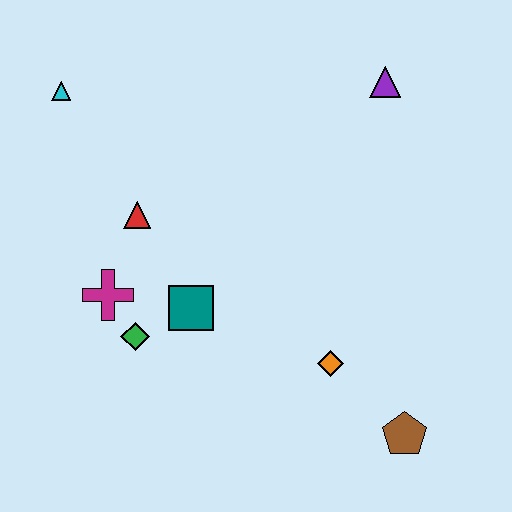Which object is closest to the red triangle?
The magenta cross is closest to the red triangle.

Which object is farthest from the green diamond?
The purple triangle is farthest from the green diamond.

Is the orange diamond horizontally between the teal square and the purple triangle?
Yes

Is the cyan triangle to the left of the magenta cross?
Yes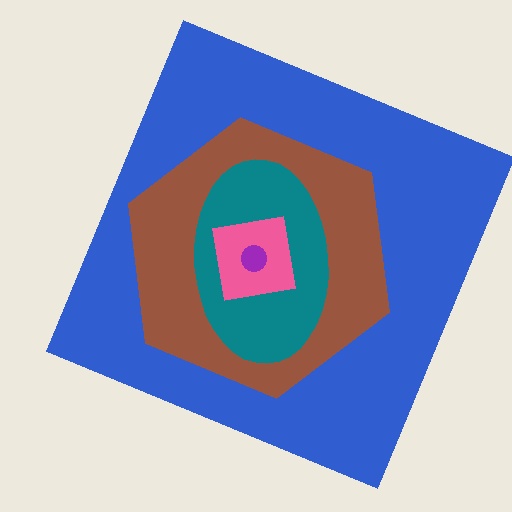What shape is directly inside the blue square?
The brown hexagon.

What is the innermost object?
The purple circle.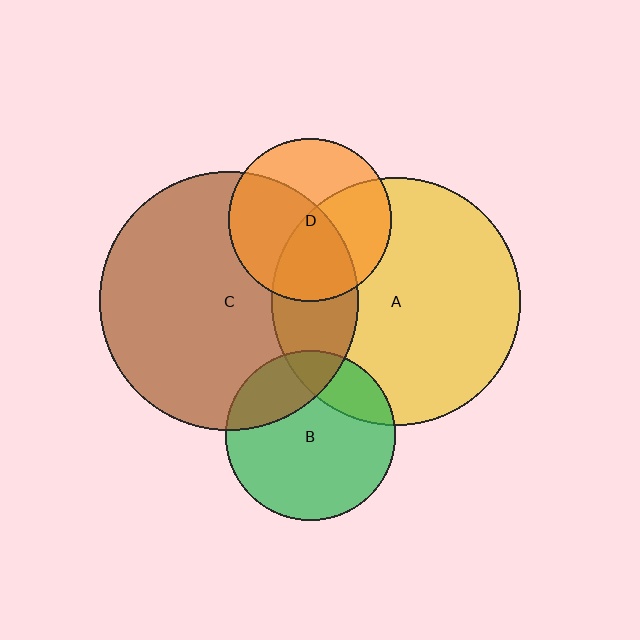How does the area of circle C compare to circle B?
Approximately 2.3 times.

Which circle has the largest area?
Circle C (brown).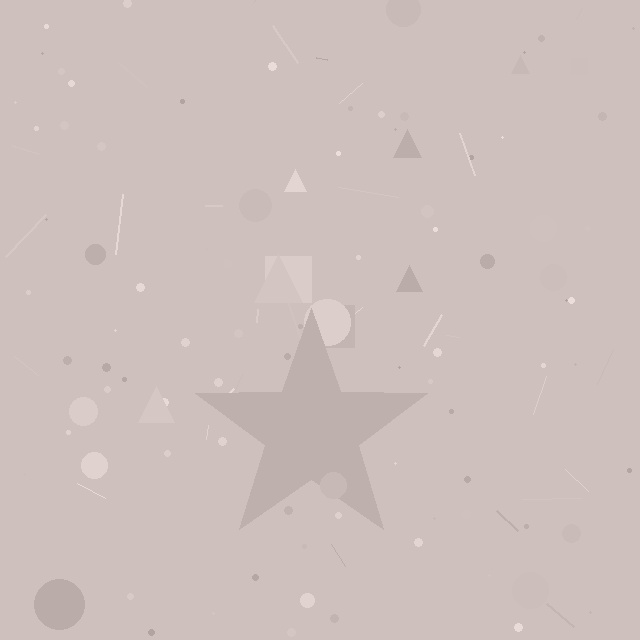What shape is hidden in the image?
A star is hidden in the image.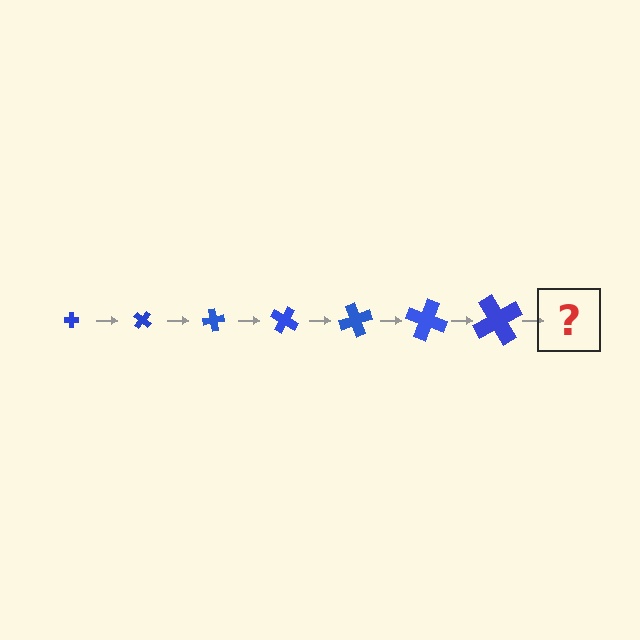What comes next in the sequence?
The next element should be a cross, larger than the previous one and rotated 280 degrees from the start.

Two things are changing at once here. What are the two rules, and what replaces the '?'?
The two rules are that the cross grows larger each step and it rotates 40 degrees each step. The '?' should be a cross, larger than the previous one and rotated 280 degrees from the start.